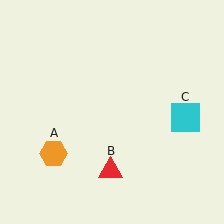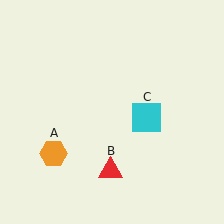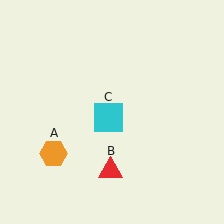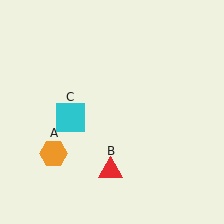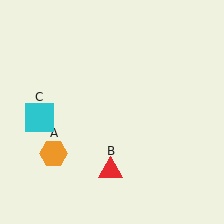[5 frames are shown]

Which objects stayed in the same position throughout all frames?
Orange hexagon (object A) and red triangle (object B) remained stationary.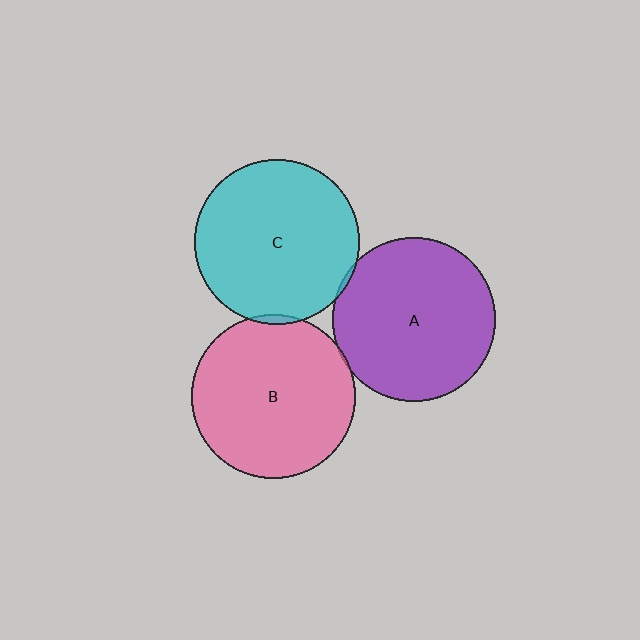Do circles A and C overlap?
Yes.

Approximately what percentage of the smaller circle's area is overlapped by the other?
Approximately 5%.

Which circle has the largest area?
Circle C (cyan).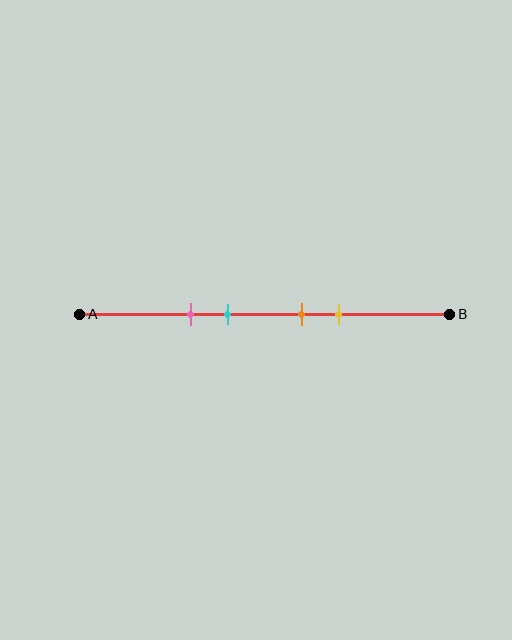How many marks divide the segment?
There are 4 marks dividing the segment.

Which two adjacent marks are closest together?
The orange and yellow marks are the closest adjacent pair.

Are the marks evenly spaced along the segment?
No, the marks are not evenly spaced.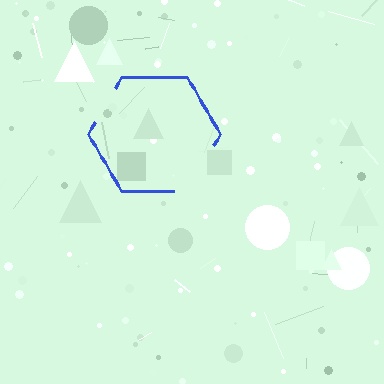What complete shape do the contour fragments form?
The contour fragments form a hexagon.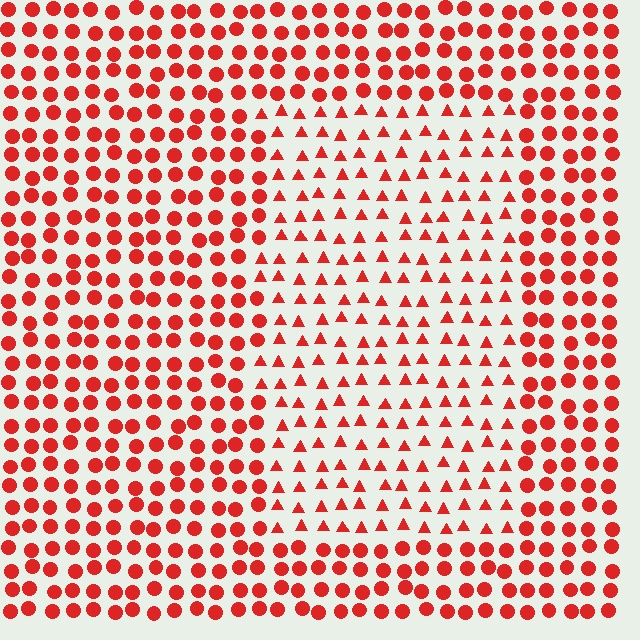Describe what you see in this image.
The image is filled with small red elements arranged in a uniform grid. A rectangle-shaped region contains triangles, while the surrounding area contains circles. The boundary is defined purely by the change in element shape.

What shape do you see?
I see a rectangle.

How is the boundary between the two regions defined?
The boundary is defined by a change in element shape: triangles inside vs. circles outside. All elements share the same color and spacing.